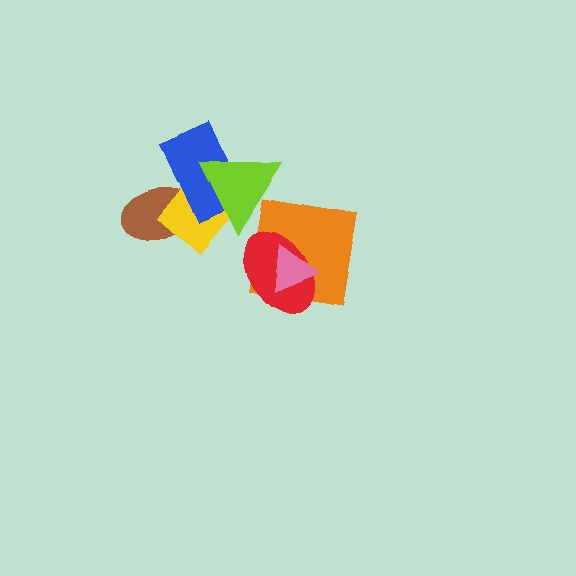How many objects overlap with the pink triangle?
2 objects overlap with the pink triangle.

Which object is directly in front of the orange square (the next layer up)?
The red ellipse is directly in front of the orange square.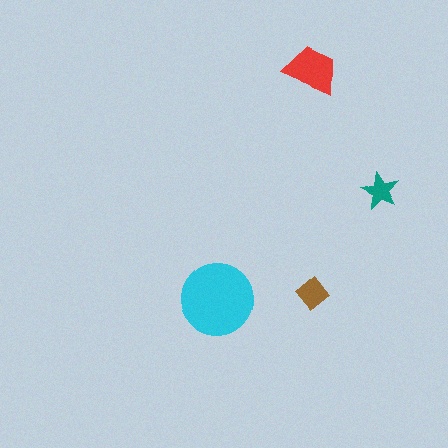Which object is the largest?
The cyan circle.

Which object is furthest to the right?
The teal star is rightmost.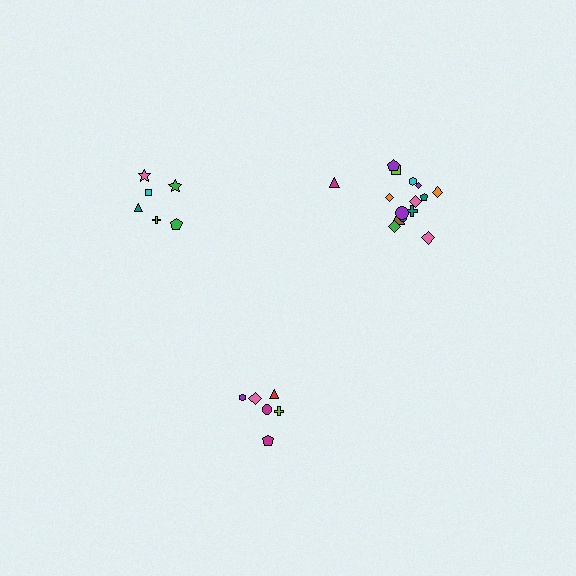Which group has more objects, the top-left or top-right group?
The top-right group.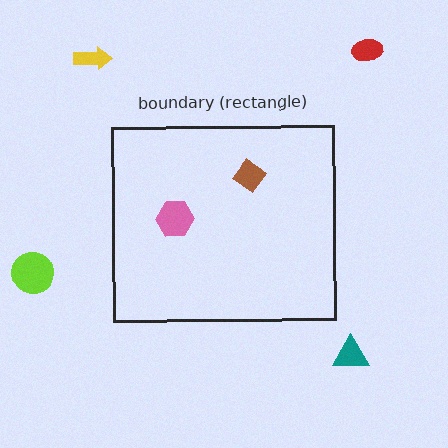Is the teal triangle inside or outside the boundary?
Outside.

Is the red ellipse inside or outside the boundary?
Outside.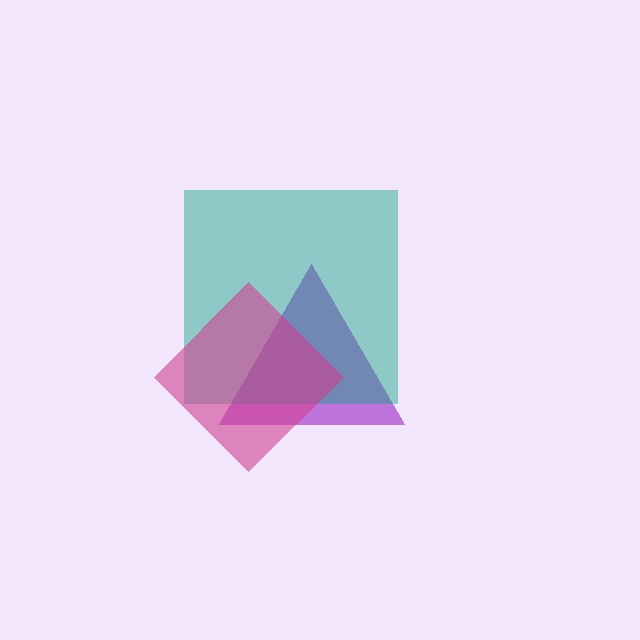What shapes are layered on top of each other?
The layered shapes are: a purple triangle, a teal square, a magenta diamond.